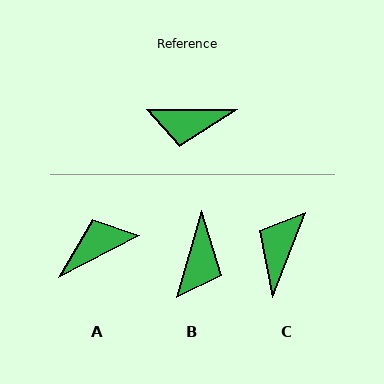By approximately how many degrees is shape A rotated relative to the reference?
Approximately 152 degrees clockwise.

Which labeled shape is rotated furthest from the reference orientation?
A, about 152 degrees away.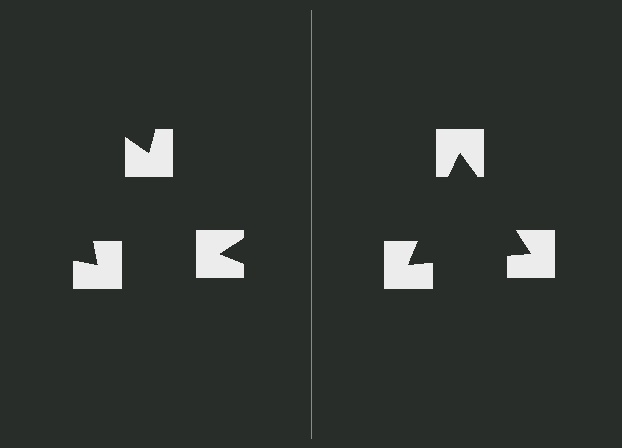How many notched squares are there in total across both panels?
6 — 3 on each side.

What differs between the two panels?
The notched squares are positioned identically on both sides; only the wedge orientations differ. On the right they align to a triangle; on the left they are misaligned.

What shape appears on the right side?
An illusory triangle.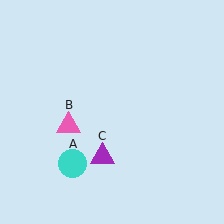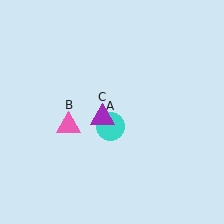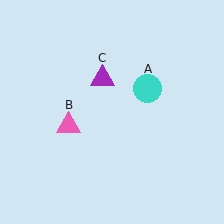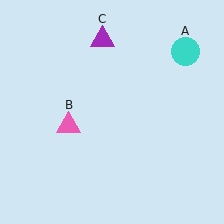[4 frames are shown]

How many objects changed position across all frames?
2 objects changed position: cyan circle (object A), purple triangle (object C).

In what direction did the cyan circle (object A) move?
The cyan circle (object A) moved up and to the right.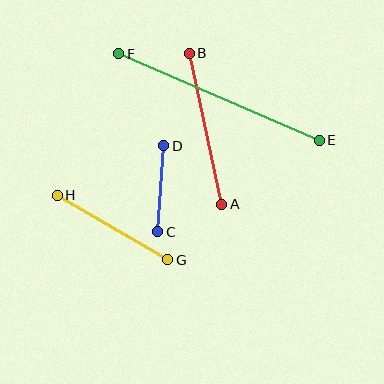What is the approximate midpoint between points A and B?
The midpoint is at approximately (205, 129) pixels.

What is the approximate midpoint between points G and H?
The midpoint is at approximately (113, 228) pixels.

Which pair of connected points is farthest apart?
Points E and F are farthest apart.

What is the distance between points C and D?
The distance is approximately 86 pixels.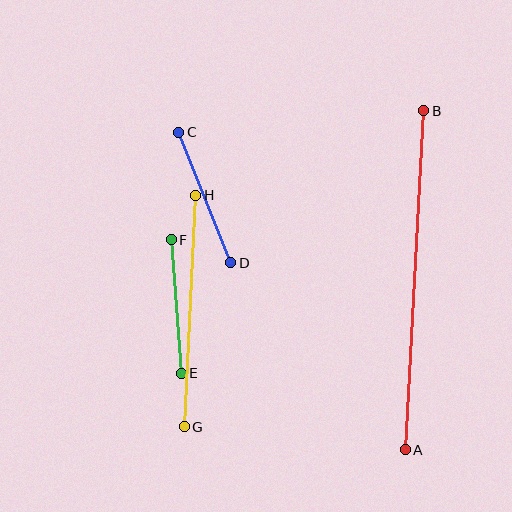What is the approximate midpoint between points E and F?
The midpoint is at approximately (176, 306) pixels.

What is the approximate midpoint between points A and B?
The midpoint is at approximately (414, 280) pixels.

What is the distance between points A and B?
The distance is approximately 339 pixels.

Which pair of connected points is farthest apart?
Points A and B are farthest apart.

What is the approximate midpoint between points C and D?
The midpoint is at approximately (205, 197) pixels.